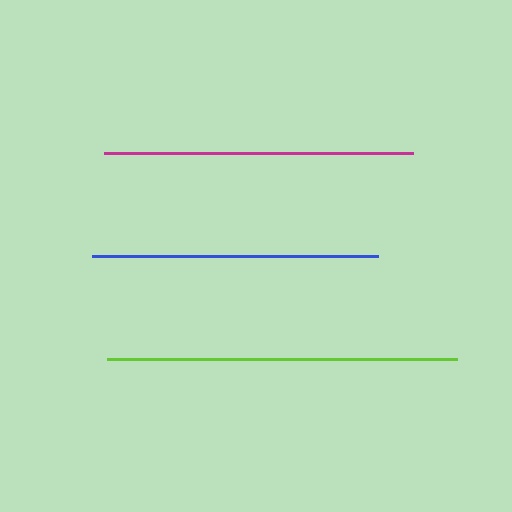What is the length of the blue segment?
The blue segment is approximately 286 pixels long.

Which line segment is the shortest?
The blue line is the shortest at approximately 286 pixels.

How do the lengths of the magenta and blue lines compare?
The magenta and blue lines are approximately the same length.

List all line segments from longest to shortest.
From longest to shortest: lime, magenta, blue.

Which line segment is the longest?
The lime line is the longest at approximately 349 pixels.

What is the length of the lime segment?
The lime segment is approximately 349 pixels long.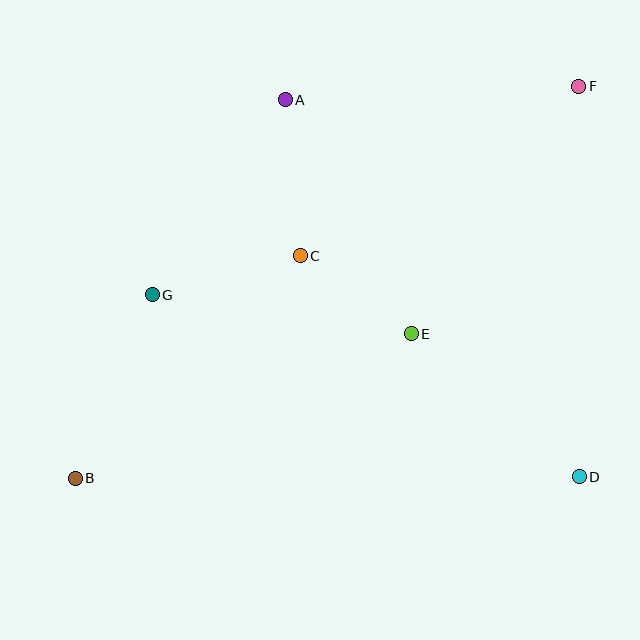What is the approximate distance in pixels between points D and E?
The distance between D and E is approximately 220 pixels.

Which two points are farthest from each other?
Points B and F are farthest from each other.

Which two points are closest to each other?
Points C and E are closest to each other.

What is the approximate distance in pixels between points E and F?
The distance between E and F is approximately 299 pixels.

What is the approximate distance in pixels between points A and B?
The distance between A and B is approximately 433 pixels.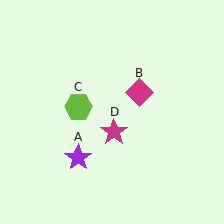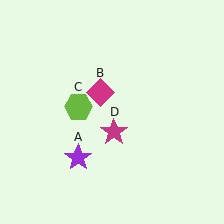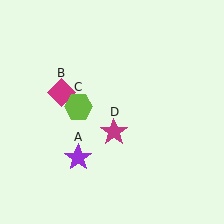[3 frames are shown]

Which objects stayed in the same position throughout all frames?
Purple star (object A) and lime hexagon (object C) and magenta star (object D) remained stationary.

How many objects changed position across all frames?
1 object changed position: magenta diamond (object B).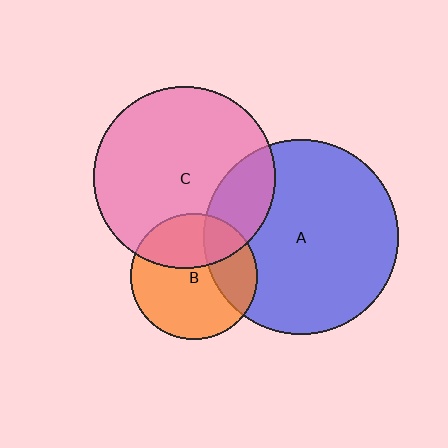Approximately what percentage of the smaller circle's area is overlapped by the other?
Approximately 35%.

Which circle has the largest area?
Circle A (blue).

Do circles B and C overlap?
Yes.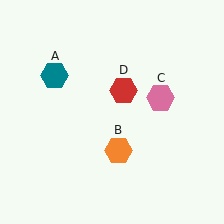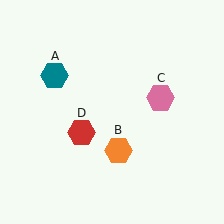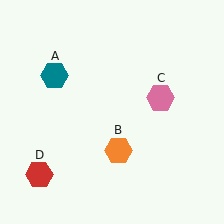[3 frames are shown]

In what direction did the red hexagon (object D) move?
The red hexagon (object D) moved down and to the left.